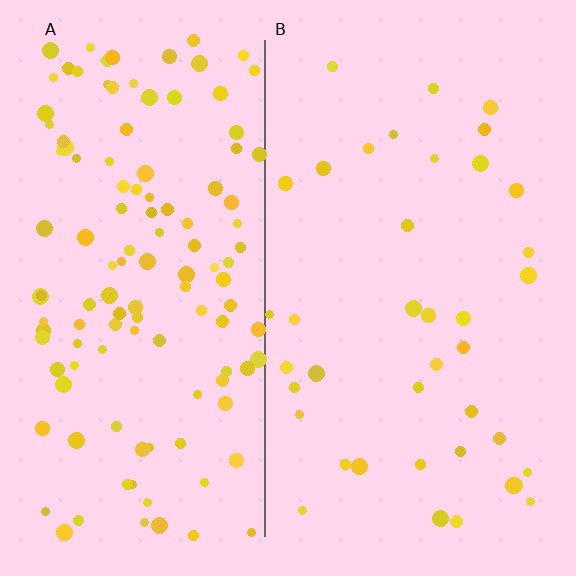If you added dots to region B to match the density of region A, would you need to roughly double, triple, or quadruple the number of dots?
Approximately triple.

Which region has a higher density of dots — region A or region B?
A (the left).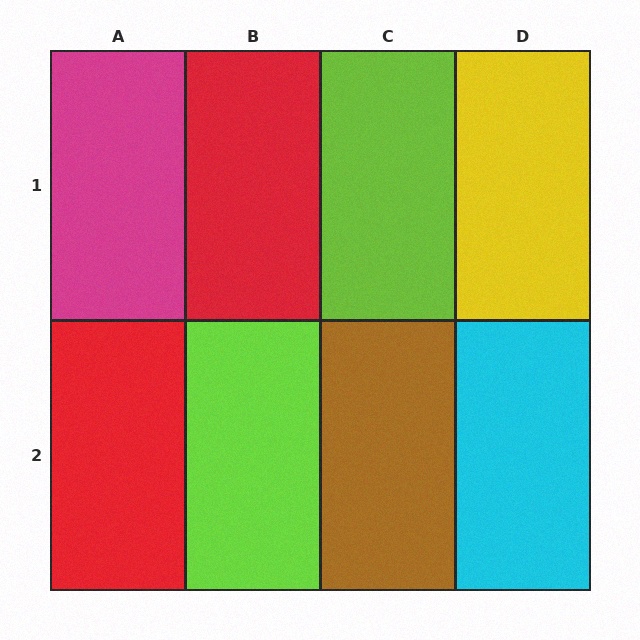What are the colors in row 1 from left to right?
Magenta, red, lime, yellow.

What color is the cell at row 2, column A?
Red.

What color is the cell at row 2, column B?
Lime.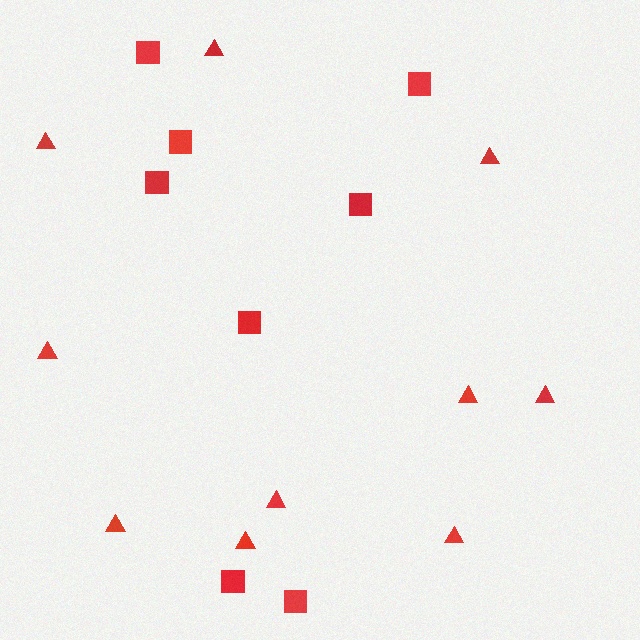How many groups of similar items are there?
There are 2 groups: one group of triangles (10) and one group of squares (8).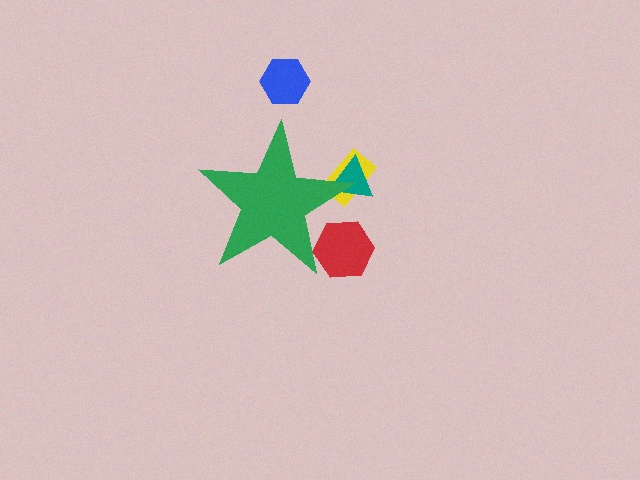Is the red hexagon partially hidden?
Yes, the red hexagon is partially hidden behind the green star.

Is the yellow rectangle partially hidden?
Yes, the yellow rectangle is partially hidden behind the green star.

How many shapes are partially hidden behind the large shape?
3 shapes are partially hidden.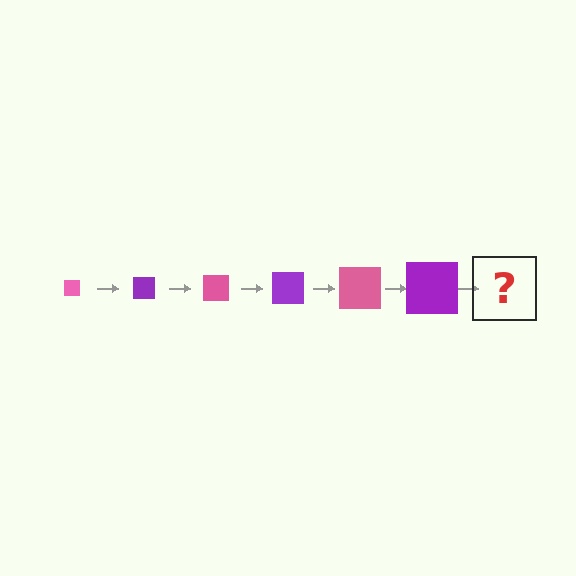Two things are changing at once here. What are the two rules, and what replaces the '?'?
The two rules are that the square grows larger each step and the color cycles through pink and purple. The '?' should be a pink square, larger than the previous one.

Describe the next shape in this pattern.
It should be a pink square, larger than the previous one.